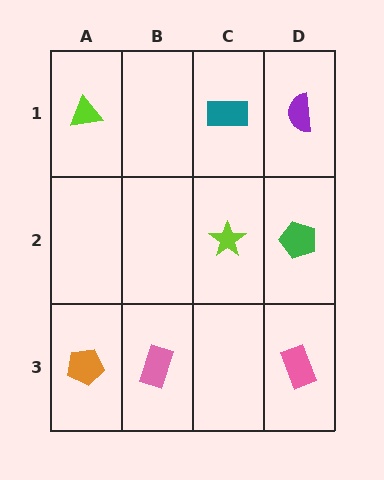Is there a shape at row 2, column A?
No, that cell is empty.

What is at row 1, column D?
A purple semicircle.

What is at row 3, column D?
A pink rectangle.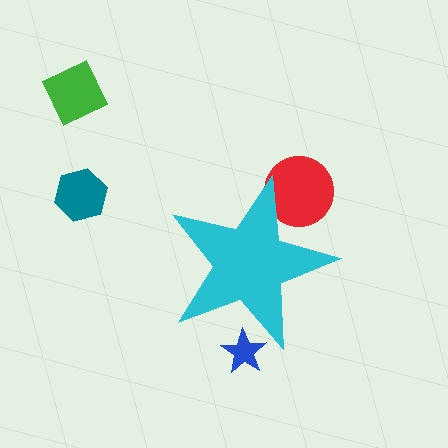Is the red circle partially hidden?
Yes, the red circle is partially hidden behind the cyan star.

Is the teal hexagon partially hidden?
No, the teal hexagon is fully visible.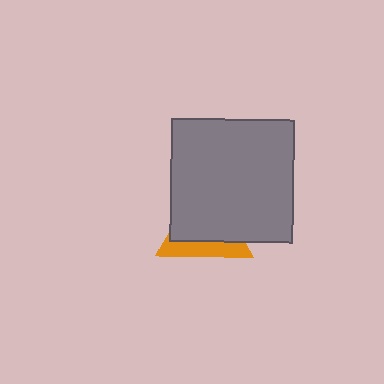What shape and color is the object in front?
The object in front is a gray square.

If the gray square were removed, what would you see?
You would see the complete orange triangle.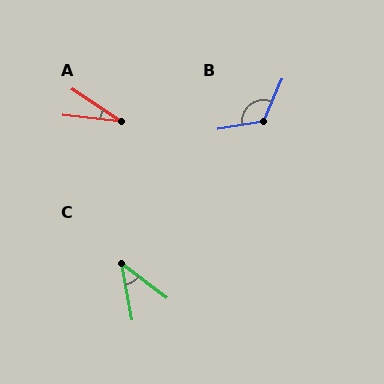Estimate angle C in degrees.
Approximately 42 degrees.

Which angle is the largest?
B, at approximately 122 degrees.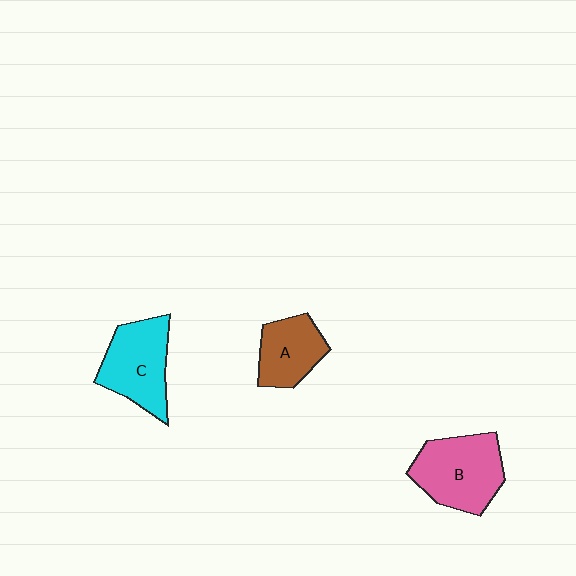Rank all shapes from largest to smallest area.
From largest to smallest: B (pink), C (cyan), A (brown).